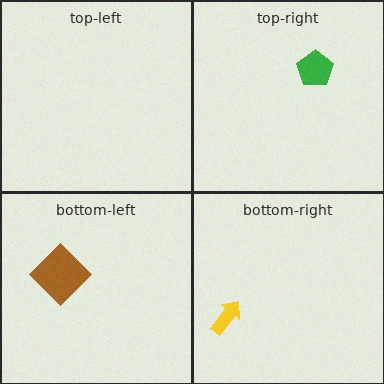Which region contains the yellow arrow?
The bottom-right region.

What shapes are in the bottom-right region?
The yellow arrow.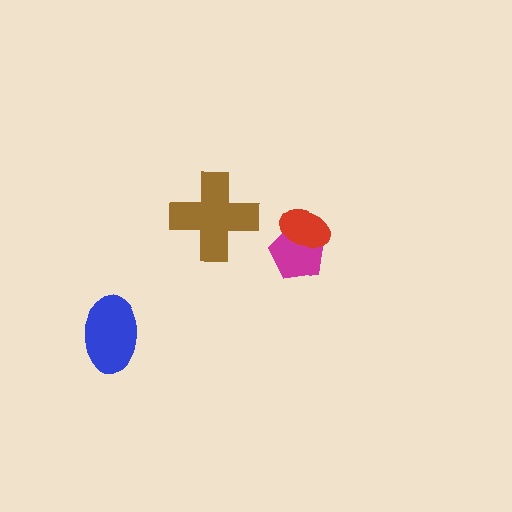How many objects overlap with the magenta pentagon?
1 object overlaps with the magenta pentagon.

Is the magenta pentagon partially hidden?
Yes, it is partially covered by another shape.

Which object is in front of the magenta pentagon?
The red ellipse is in front of the magenta pentagon.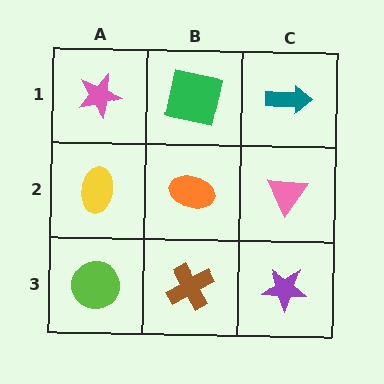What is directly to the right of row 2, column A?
An orange ellipse.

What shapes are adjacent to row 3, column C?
A pink triangle (row 2, column C), a brown cross (row 3, column B).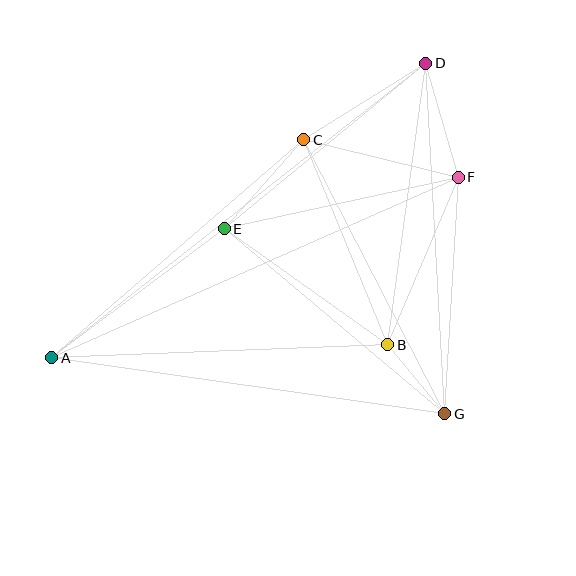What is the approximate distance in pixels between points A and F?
The distance between A and F is approximately 445 pixels.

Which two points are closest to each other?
Points B and G are closest to each other.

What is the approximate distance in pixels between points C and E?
The distance between C and E is approximately 119 pixels.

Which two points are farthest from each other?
Points A and D are farthest from each other.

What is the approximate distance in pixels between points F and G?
The distance between F and G is approximately 237 pixels.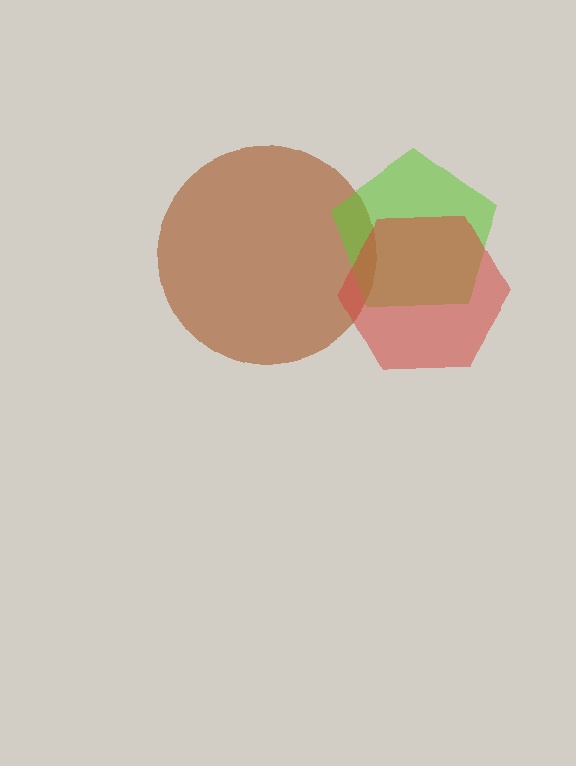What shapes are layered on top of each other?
The layered shapes are: a brown circle, a lime pentagon, a red hexagon.